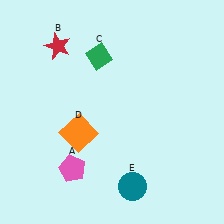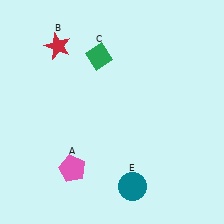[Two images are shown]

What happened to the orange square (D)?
The orange square (D) was removed in Image 2. It was in the bottom-left area of Image 1.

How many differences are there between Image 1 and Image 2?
There is 1 difference between the two images.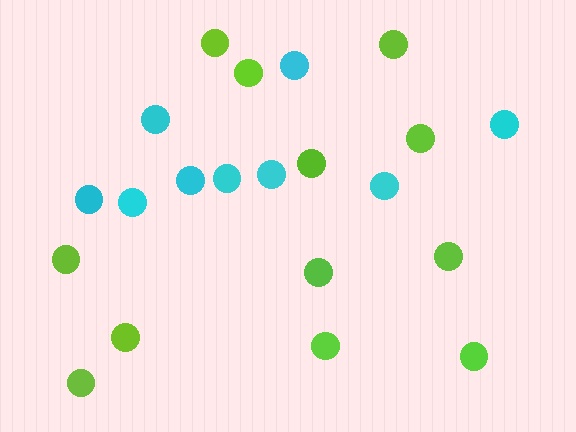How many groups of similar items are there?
There are 2 groups: one group of cyan circles (9) and one group of lime circles (12).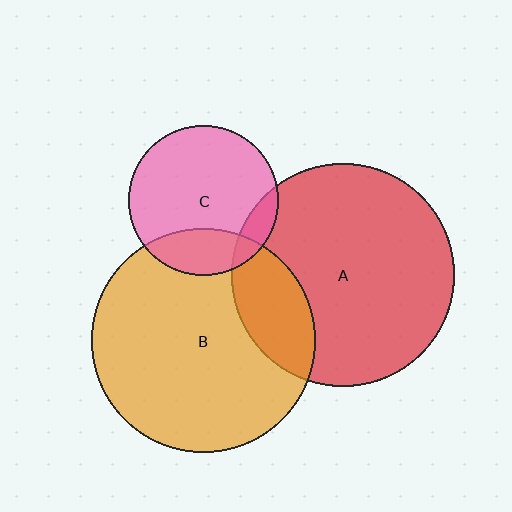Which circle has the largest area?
Circle B (orange).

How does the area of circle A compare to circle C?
Approximately 2.2 times.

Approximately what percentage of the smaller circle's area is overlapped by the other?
Approximately 20%.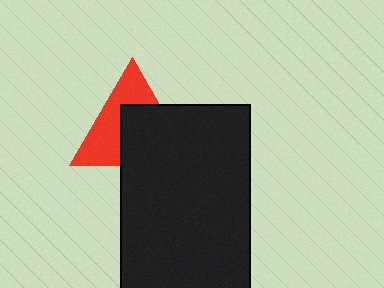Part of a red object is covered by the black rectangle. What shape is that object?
It is a triangle.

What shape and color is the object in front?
The object in front is a black rectangle.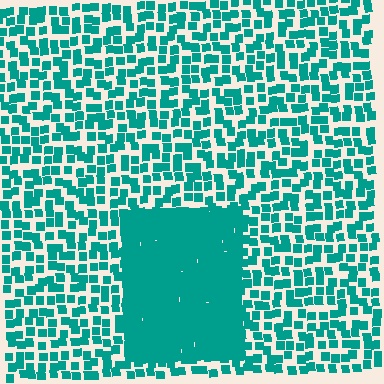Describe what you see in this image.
The image contains small teal elements arranged at two different densities. A rectangle-shaped region is visible where the elements are more densely packed than the surrounding area.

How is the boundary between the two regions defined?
The boundary is defined by a change in element density (approximately 2.9x ratio). All elements are the same color, size, and shape.